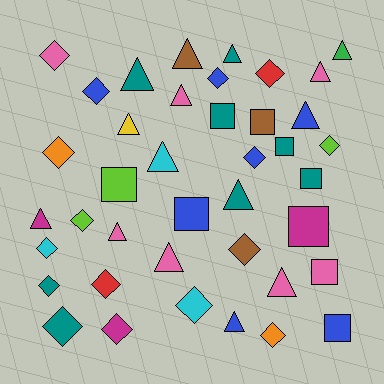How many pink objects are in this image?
There are 7 pink objects.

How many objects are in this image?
There are 40 objects.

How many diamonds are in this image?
There are 16 diamonds.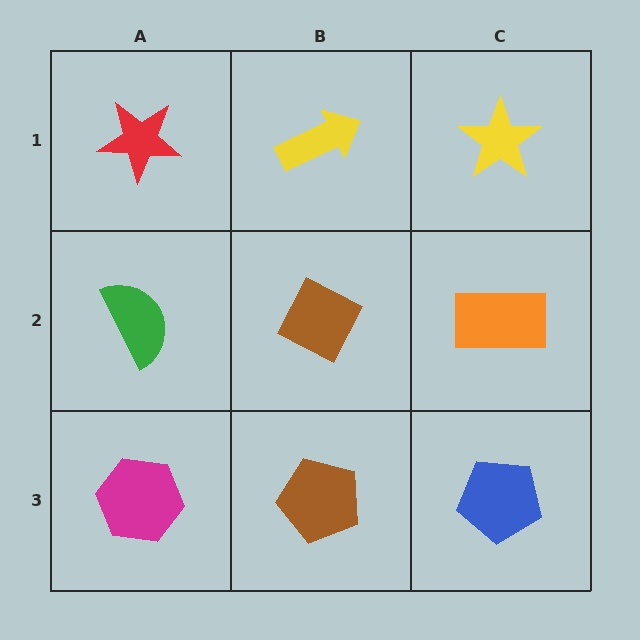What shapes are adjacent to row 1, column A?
A green semicircle (row 2, column A), a yellow arrow (row 1, column B).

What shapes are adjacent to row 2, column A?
A red star (row 1, column A), a magenta hexagon (row 3, column A), a brown diamond (row 2, column B).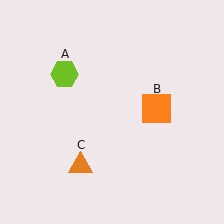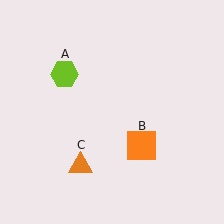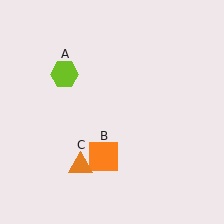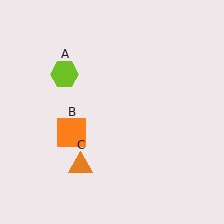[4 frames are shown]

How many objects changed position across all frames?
1 object changed position: orange square (object B).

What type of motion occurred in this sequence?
The orange square (object B) rotated clockwise around the center of the scene.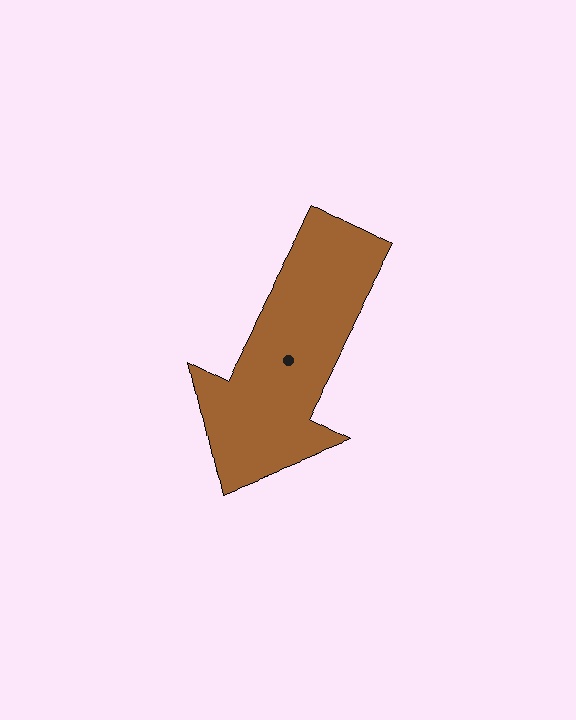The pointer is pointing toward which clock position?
Roughly 7 o'clock.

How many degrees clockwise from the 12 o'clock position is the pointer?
Approximately 208 degrees.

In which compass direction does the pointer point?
Southwest.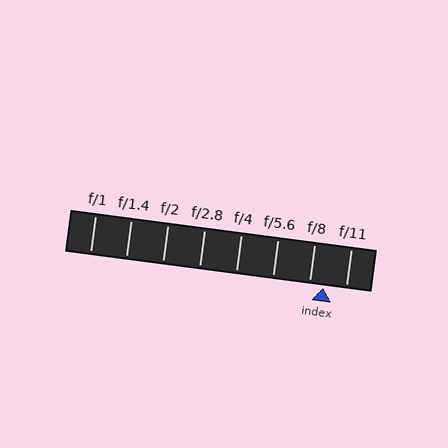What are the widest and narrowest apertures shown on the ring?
The widest aperture shown is f/1 and the narrowest is f/11.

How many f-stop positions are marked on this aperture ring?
There are 8 f-stop positions marked.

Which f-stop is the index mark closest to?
The index mark is closest to f/8.